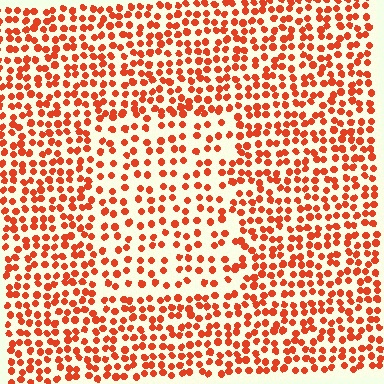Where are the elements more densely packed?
The elements are more densely packed outside the rectangle boundary.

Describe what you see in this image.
The image contains small red elements arranged at two different densities. A rectangle-shaped region is visible where the elements are less densely packed than the surrounding area.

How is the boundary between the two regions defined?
The boundary is defined by a change in element density (approximately 1.6x ratio). All elements are the same color, size, and shape.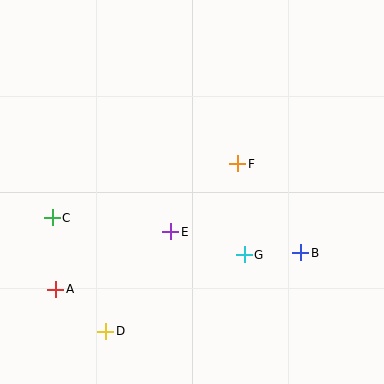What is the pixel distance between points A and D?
The distance between A and D is 65 pixels.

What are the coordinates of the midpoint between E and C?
The midpoint between E and C is at (112, 225).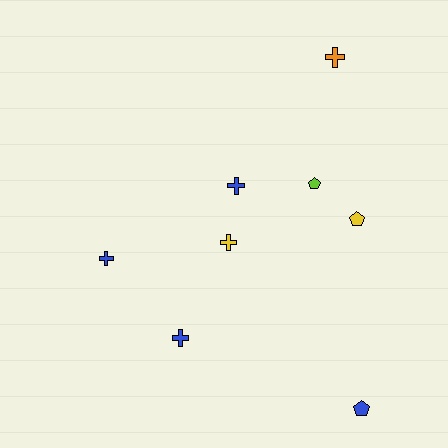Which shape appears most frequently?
Cross, with 5 objects.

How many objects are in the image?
There are 8 objects.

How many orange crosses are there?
There is 1 orange cross.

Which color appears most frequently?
Blue, with 4 objects.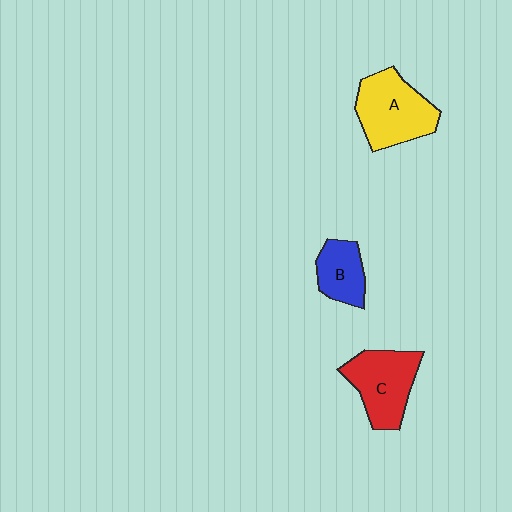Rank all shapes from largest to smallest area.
From largest to smallest: A (yellow), C (red), B (blue).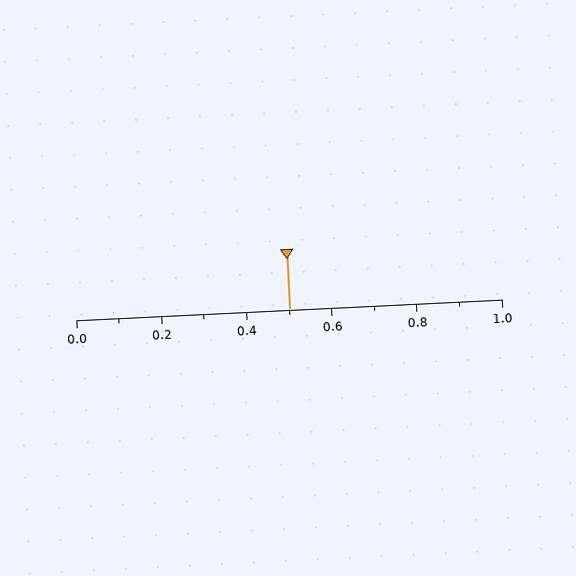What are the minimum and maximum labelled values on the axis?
The axis runs from 0.0 to 1.0.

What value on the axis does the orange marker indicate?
The marker indicates approximately 0.5.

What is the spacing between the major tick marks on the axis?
The major ticks are spaced 0.2 apart.